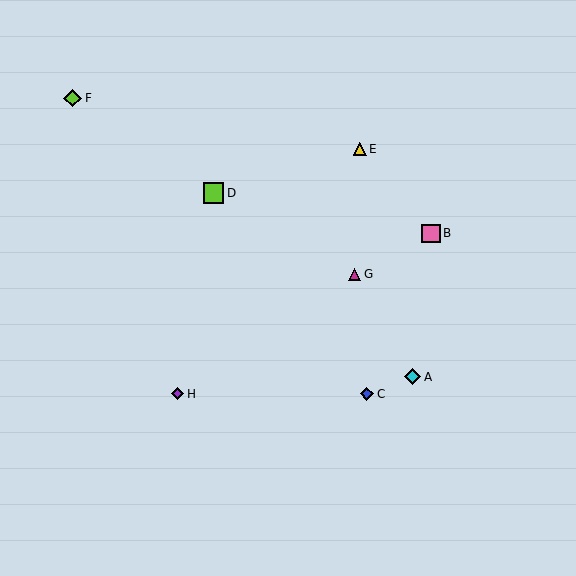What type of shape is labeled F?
Shape F is a lime diamond.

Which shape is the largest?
The lime square (labeled D) is the largest.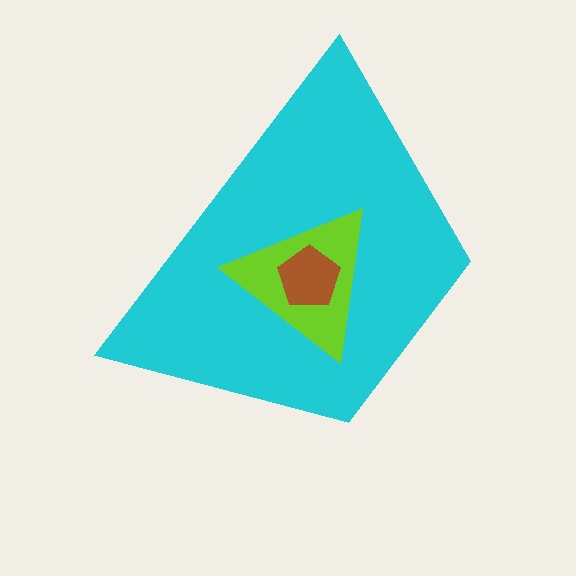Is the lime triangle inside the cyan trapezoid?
Yes.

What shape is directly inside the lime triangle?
The brown pentagon.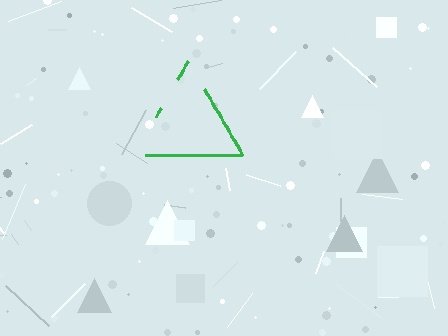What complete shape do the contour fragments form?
The contour fragments form a triangle.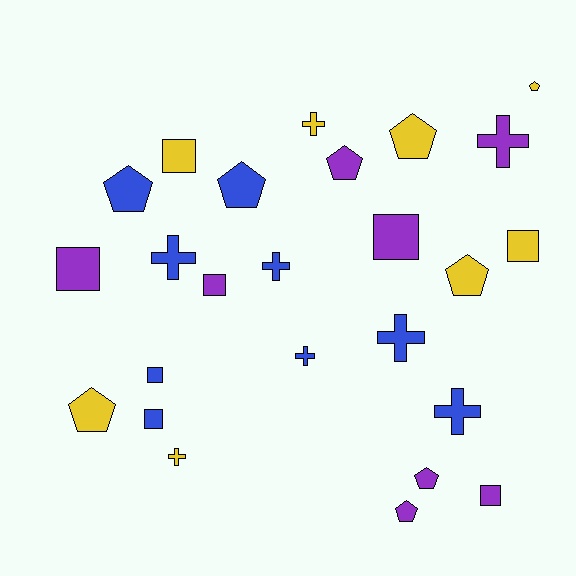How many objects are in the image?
There are 25 objects.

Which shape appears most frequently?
Pentagon, with 9 objects.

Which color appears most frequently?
Blue, with 9 objects.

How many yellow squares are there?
There are 2 yellow squares.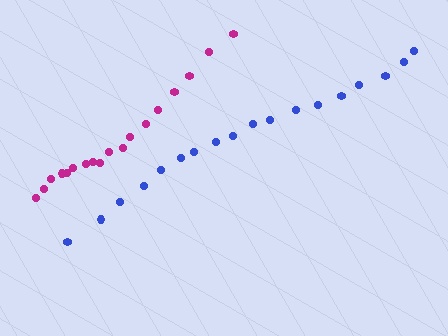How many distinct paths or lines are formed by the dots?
There are 2 distinct paths.